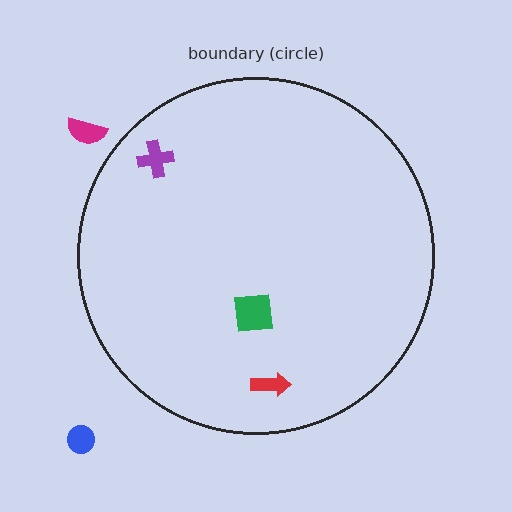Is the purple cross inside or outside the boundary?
Inside.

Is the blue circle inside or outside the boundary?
Outside.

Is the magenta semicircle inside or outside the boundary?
Outside.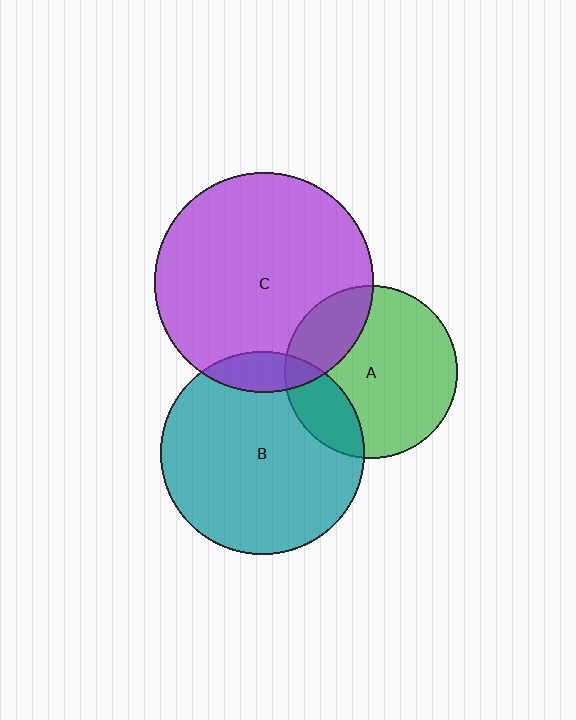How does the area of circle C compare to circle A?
Approximately 1.6 times.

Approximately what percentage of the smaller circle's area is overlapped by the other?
Approximately 10%.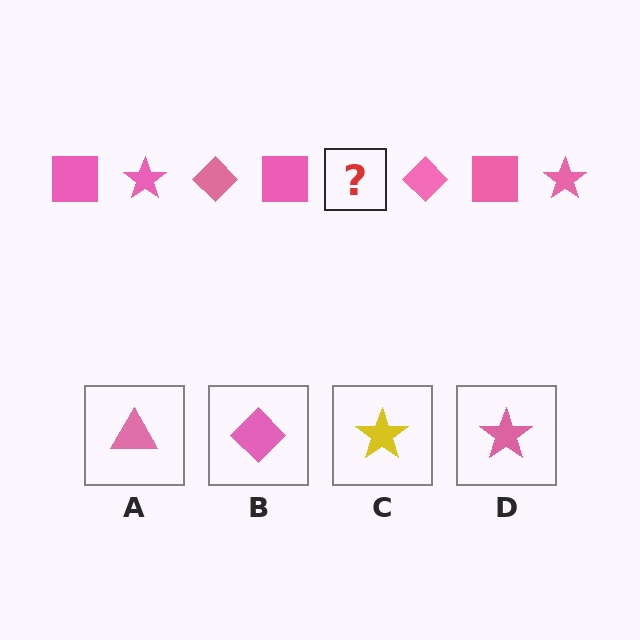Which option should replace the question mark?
Option D.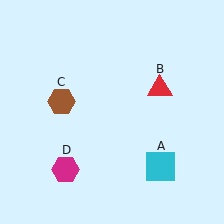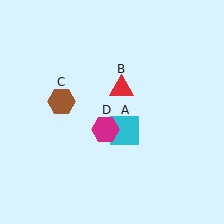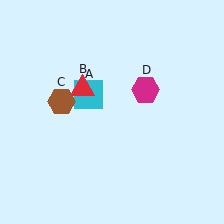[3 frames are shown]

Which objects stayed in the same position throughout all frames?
Brown hexagon (object C) remained stationary.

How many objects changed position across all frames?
3 objects changed position: cyan square (object A), red triangle (object B), magenta hexagon (object D).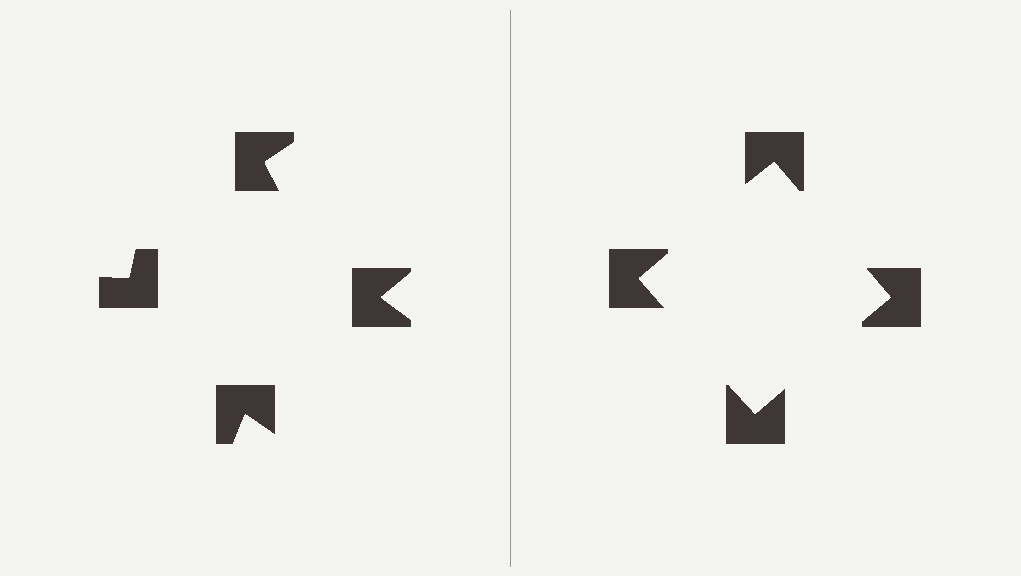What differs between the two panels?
The notched squares are positioned identically on both sides; only the wedge orientations differ. On the right they align to a square; on the left they are misaligned.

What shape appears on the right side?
An illusory square.